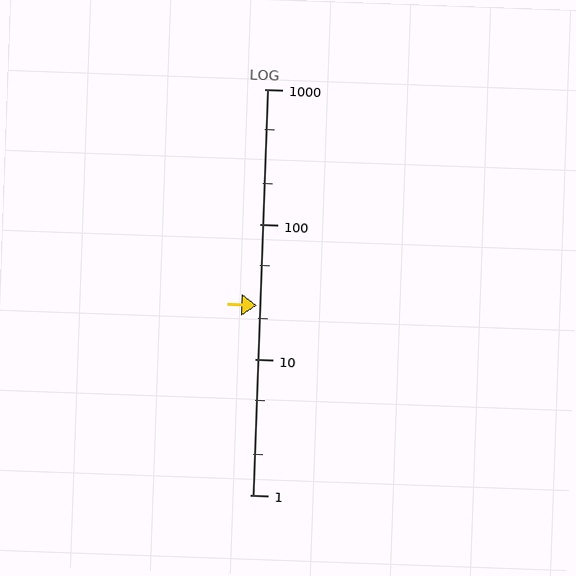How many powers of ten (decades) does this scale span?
The scale spans 3 decades, from 1 to 1000.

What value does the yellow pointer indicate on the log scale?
The pointer indicates approximately 25.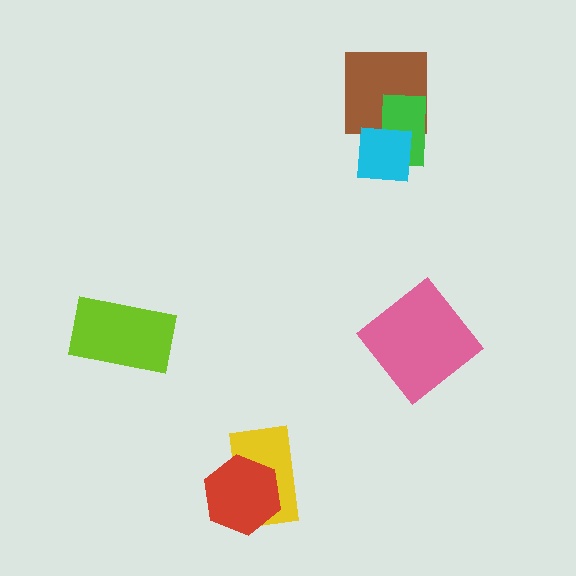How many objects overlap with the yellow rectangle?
1 object overlaps with the yellow rectangle.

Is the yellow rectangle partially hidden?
Yes, it is partially covered by another shape.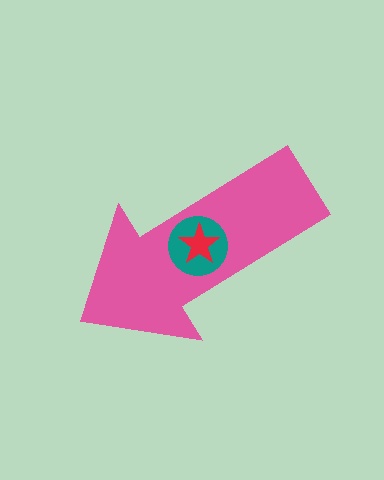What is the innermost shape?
The red star.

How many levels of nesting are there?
3.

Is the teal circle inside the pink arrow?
Yes.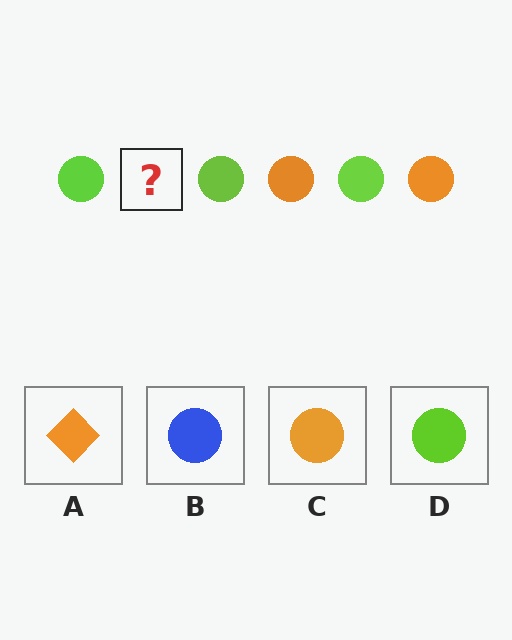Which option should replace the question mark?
Option C.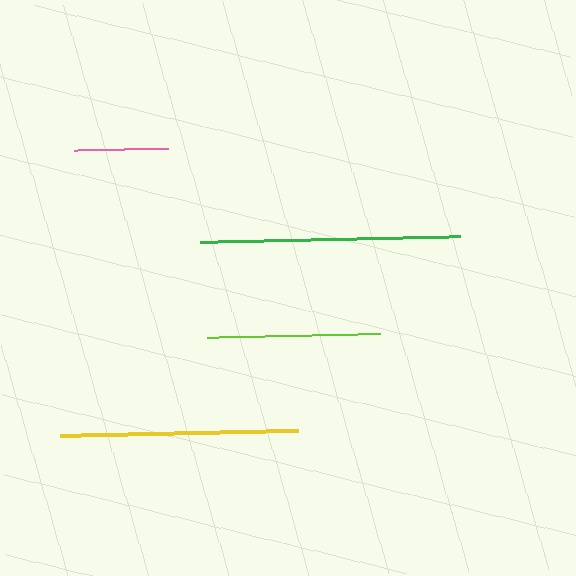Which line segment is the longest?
The green line is the longest at approximately 261 pixels.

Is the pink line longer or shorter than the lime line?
The lime line is longer than the pink line.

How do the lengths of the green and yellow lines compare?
The green and yellow lines are approximately the same length.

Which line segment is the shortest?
The pink line is the shortest at approximately 95 pixels.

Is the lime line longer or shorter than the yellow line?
The yellow line is longer than the lime line.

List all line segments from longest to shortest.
From longest to shortest: green, yellow, lime, pink.